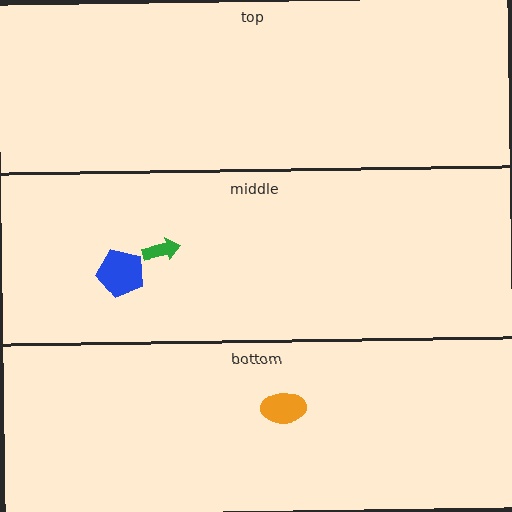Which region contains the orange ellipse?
The bottom region.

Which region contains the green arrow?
The middle region.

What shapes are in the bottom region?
The orange ellipse.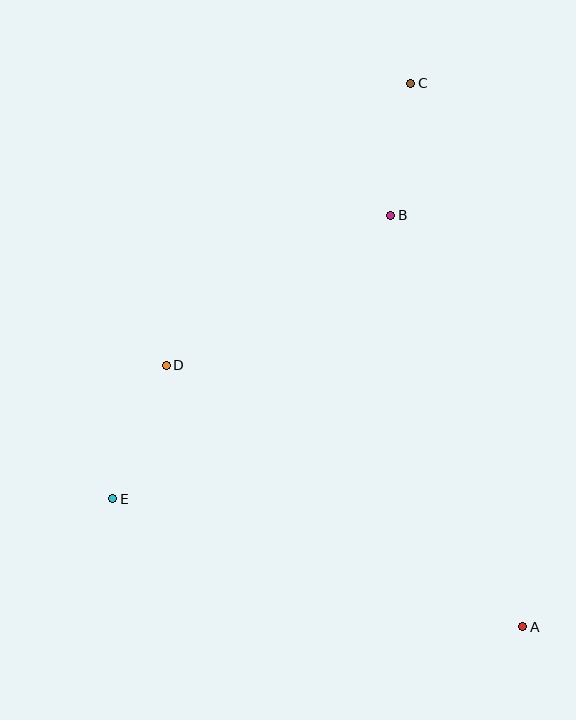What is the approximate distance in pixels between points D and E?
The distance between D and E is approximately 144 pixels.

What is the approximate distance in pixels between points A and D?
The distance between A and D is approximately 442 pixels.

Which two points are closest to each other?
Points B and C are closest to each other.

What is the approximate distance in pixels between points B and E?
The distance between B and E is approximately 397 pixels.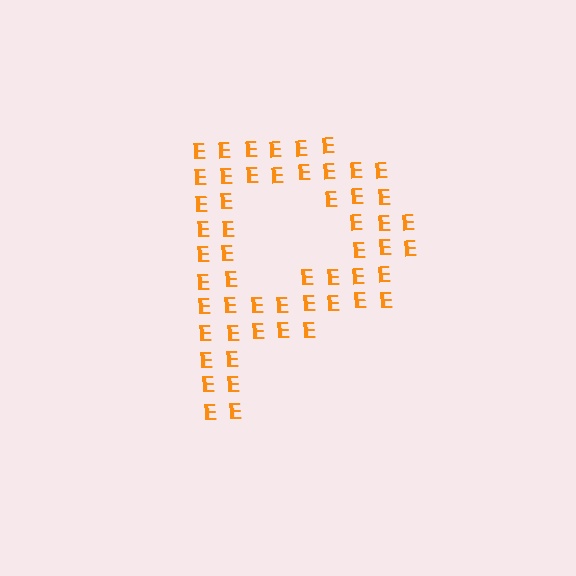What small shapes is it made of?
It is made of small letter E's.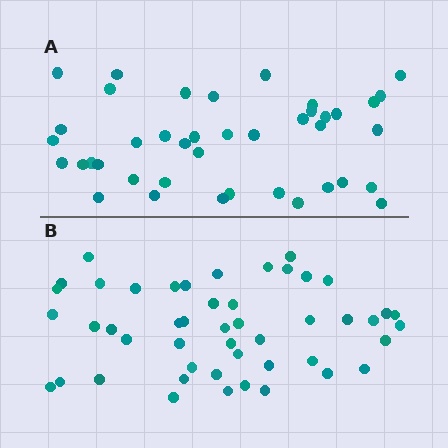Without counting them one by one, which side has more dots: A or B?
Region B (the bottom region) has more dots.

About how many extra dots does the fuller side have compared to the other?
Region B has roughly 8 or so more dots than region A.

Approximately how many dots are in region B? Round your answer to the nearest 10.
About 50 dots. (The exact count is 48, which rounds to 50.)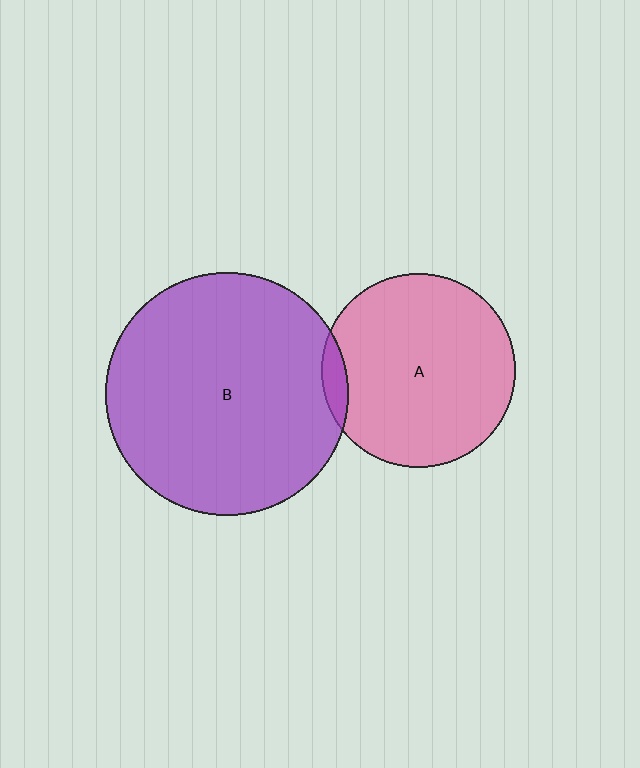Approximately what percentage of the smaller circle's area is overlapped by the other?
Approximately 5%.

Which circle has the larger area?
Circle B (purple).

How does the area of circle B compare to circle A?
Approximately 1.6 times.